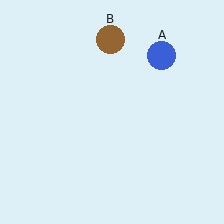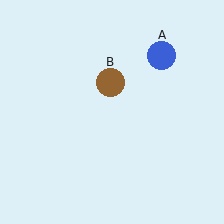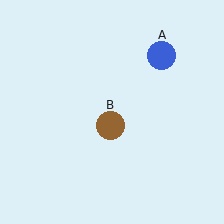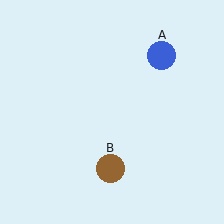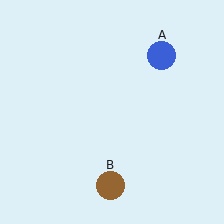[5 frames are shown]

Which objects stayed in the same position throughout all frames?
Blue circle (object A) remained stationary.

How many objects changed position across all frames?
1 object changed position: brown circle (object B).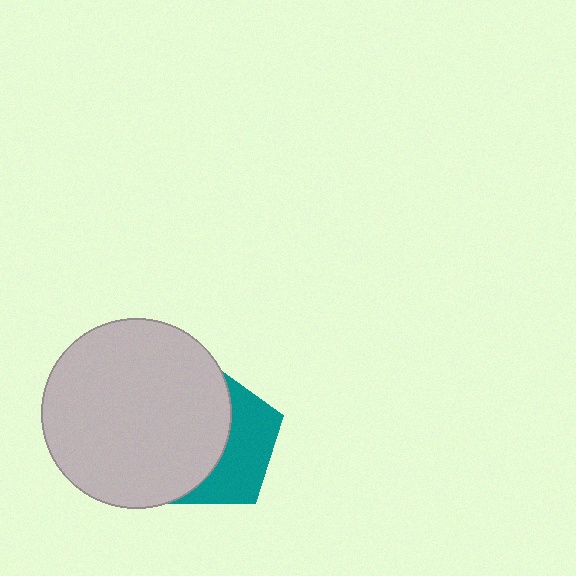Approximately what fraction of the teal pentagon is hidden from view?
Roughly 60% of the teal pentagon is hidden behind the light gray circle.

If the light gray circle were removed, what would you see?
You would see the complete teal pentagon.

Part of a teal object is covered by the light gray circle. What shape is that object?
It is a pentagon.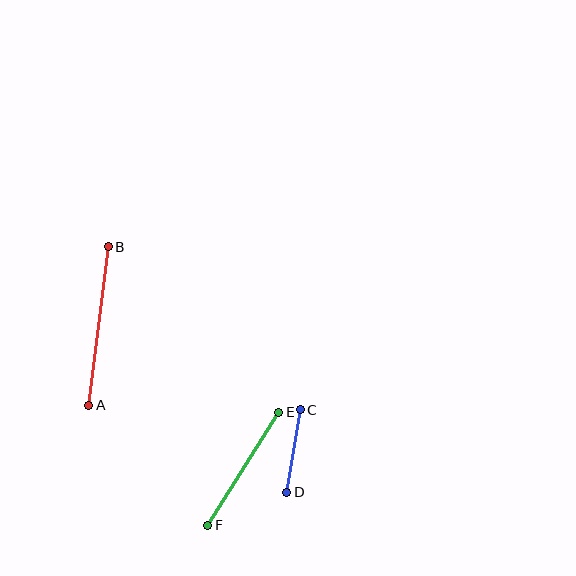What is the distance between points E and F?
The distance is approximately 134 pixels.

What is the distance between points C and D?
The distance is approximately 84 pixels.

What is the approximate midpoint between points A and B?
The midpoint is at approximately (99, 326) pixels.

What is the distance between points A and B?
The distance is approximately 160 pixels.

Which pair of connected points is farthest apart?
Points A and B are farthest apart.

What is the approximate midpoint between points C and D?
The midpoint is at approximately (293, 451) pixels.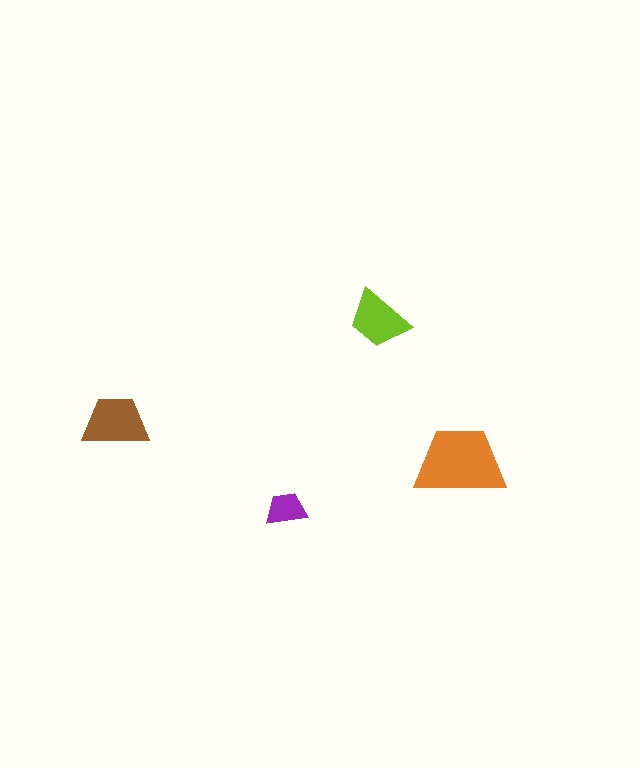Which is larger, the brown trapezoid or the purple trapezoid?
The brown one.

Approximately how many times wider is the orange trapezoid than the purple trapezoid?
About 2 times wider.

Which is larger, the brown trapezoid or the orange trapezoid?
The orange one.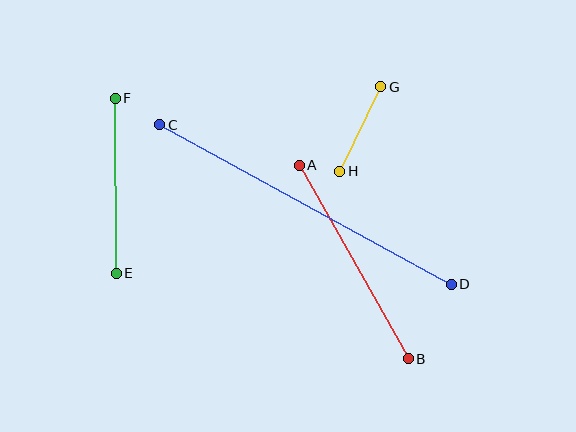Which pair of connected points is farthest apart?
Points C and D are farthest apart.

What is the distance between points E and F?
The distance is approximately 175 pixels.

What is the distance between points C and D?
The distance is approximately 332 pixels.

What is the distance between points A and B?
The distance is approximately 222 pixels.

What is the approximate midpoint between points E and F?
The midpoint is at approximately (116, 186) pixels.